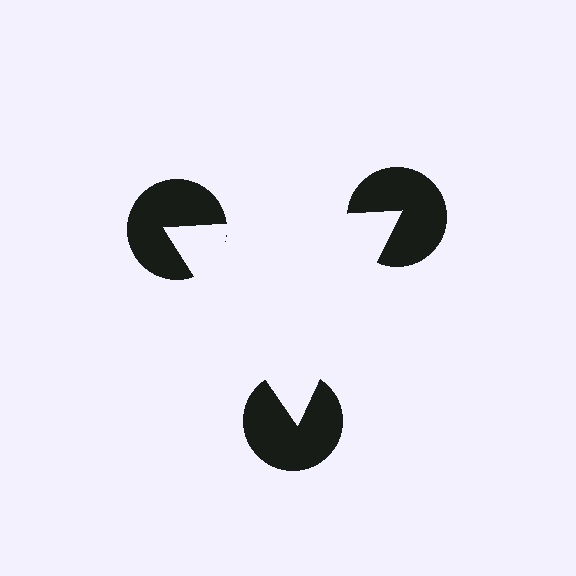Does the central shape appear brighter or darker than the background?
It typically appears slightly brighter than the background, even though no actual brightness change is drawn.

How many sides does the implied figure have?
3 sides.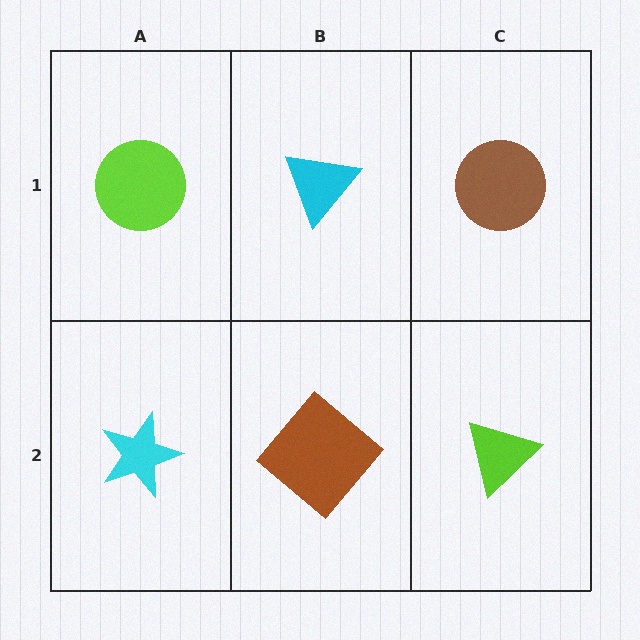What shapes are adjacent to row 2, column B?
A cyan triangle (row 1, column B), a cyan star (row 2, column A), a lime triangle (row 2, column C).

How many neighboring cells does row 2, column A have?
2.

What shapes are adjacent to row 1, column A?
A cyan star (row 2, column A), a cyan triangle (row 1, column B).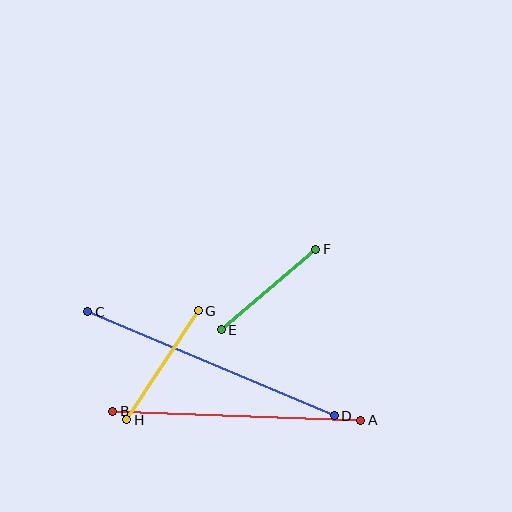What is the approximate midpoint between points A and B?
The midpoint is at approximately (237, 416) pixels.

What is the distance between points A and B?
The distance is approximately 248 pixels.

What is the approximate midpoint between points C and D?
The midpoint is at approximately (211, 364) pixels.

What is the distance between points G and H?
The distance is approximately 131 pixels.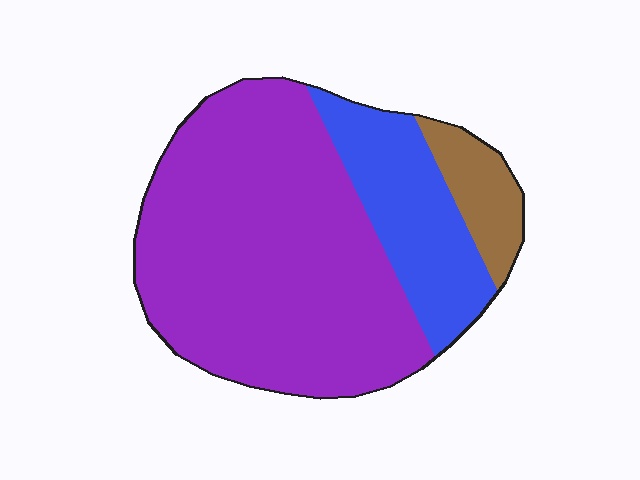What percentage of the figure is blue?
Blue covers 22% of the figure.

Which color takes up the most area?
Purple, at roughly 70%.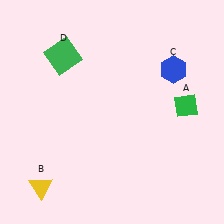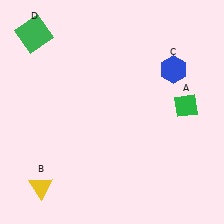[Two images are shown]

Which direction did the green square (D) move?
The green square (D) moved left.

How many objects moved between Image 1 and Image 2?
1 object moved between the two images.